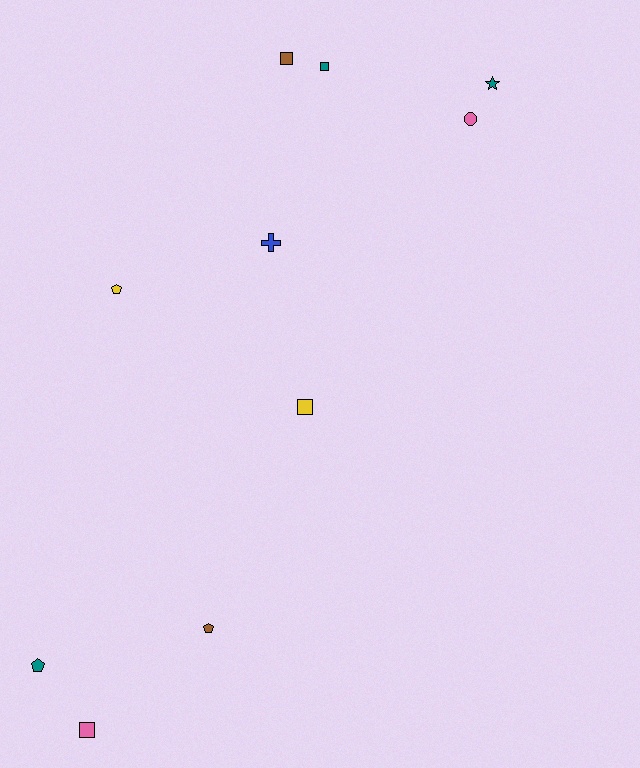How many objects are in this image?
There are 10 objects.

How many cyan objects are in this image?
There are no cyan objects.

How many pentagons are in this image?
There are 3 pentagons.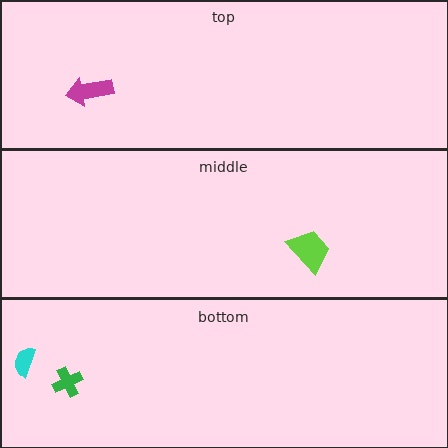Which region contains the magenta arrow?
The top region.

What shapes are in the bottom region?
The cyan semicircle, the green cross.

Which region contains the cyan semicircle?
The bottom region.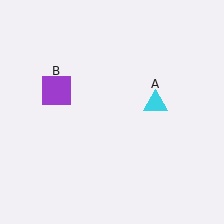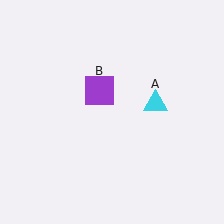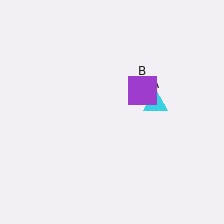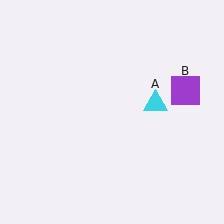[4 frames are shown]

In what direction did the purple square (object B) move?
The purple square (object B) moved right.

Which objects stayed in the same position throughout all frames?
Cyan triangle (object A) remained stationary.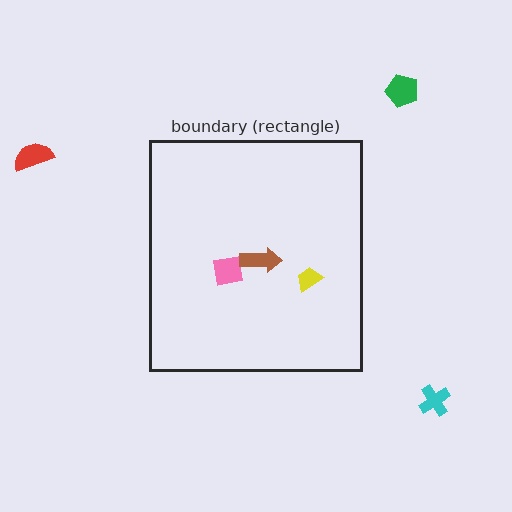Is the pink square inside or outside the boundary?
Inside.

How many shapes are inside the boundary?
3 inside, 3 outside.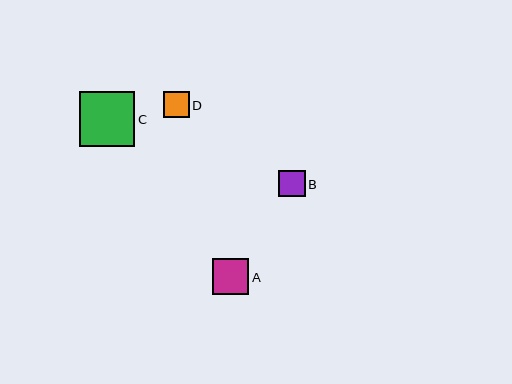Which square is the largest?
Square C is the largest with a size of approximately 55 pixels.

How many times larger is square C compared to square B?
Square C is approximately 2.1 times the size of square B.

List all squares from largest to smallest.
From largest to smallest: C, A, B, D.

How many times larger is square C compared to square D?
Square C is approximately 2.2 times the size of square D.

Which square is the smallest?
Square D is the smallest with a size of approximately 25 pixels.